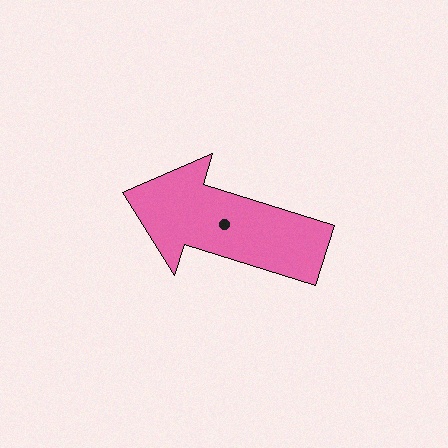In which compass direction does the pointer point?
West.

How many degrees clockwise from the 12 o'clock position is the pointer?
Approximately 287 degrees.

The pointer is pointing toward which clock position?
Roughly 10 o'clock.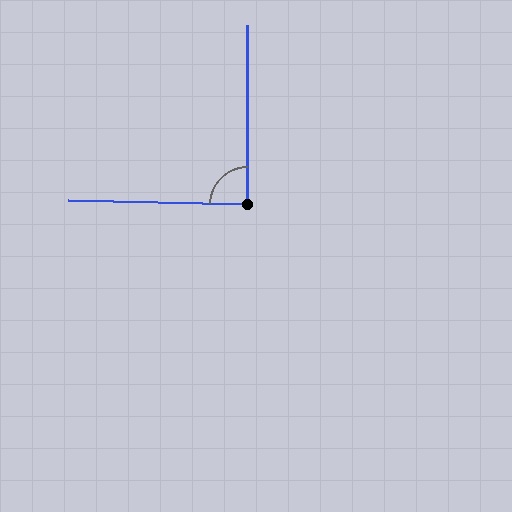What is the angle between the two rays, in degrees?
Approximately 89 degrees.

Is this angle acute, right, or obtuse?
It is approximately a right angle.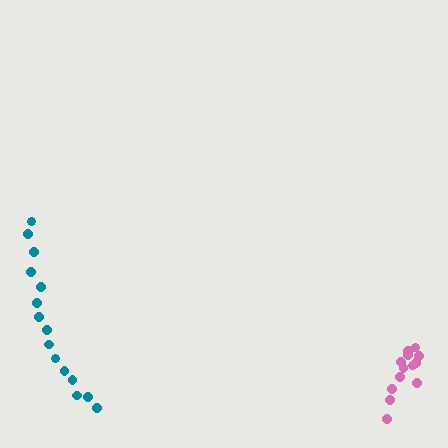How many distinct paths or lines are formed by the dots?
There are 2 distinct paths.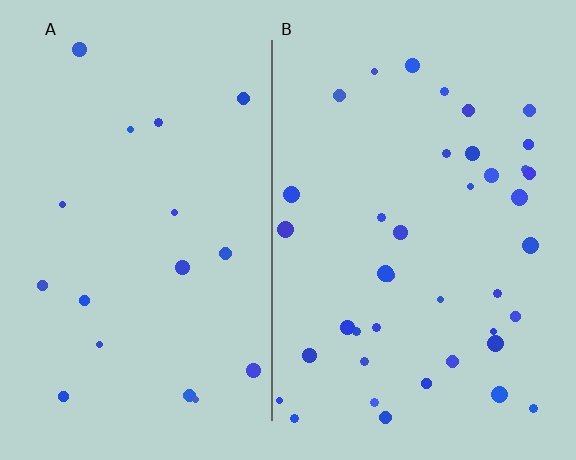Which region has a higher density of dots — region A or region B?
B (the right).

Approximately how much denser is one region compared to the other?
Approximately 2.3× — region B over region A.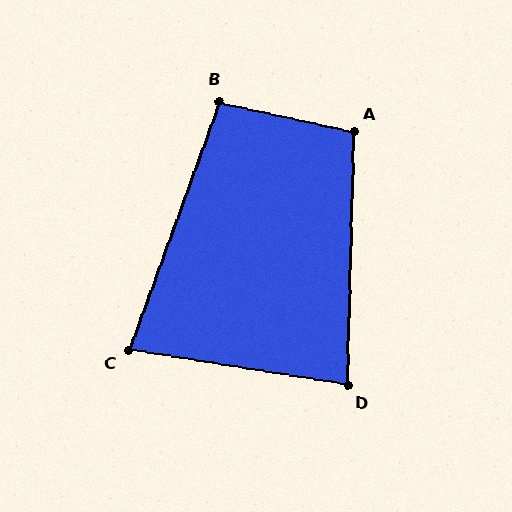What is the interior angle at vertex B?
Approximately 97 degrees (obtuse).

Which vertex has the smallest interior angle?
C, at approximately 79 degrees.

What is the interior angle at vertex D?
Approximately 83 degrees (acute).